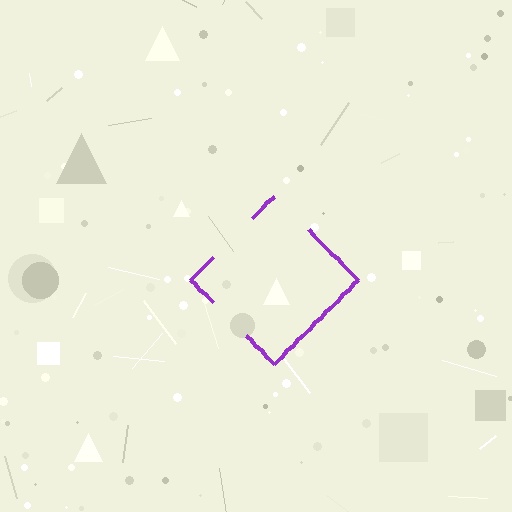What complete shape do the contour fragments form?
The contour fragments form a diamond.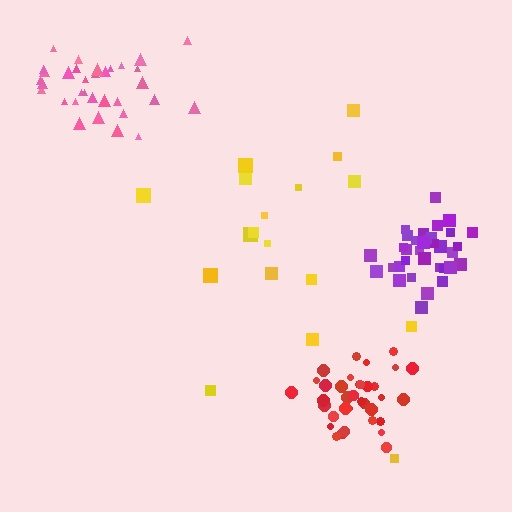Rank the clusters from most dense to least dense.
purple, red, pink, yellow.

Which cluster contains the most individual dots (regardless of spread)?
Pink (35).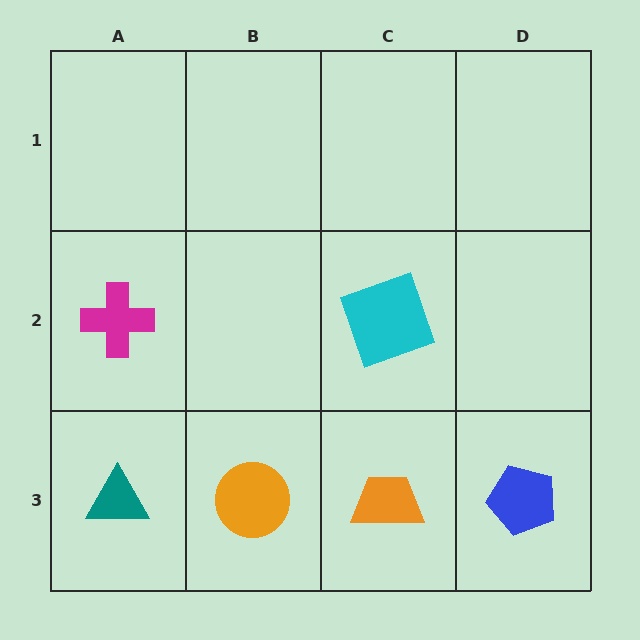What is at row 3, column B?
An orange circle.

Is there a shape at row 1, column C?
No, that cell is empty.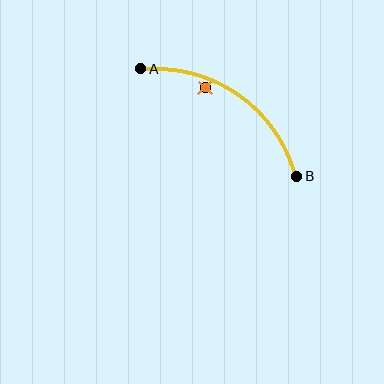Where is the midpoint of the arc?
The arc midpoint is the point on the curve farthest from the straight line joining A and B. It sits above and to the right of that line.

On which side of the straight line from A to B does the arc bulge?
The arc bulges above and to the right of the straight line connecting A and B.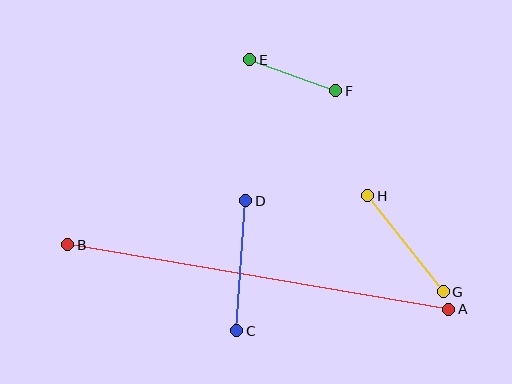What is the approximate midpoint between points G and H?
The midpoint is at approximately (406, 244) pixels.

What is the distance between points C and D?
The distance is approximately 130 pixels.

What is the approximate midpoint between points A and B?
The midpoint is at approximately (258, 277) pixels.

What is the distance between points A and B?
The distance is approximately 386 pixels.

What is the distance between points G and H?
The distance is approximately 122 pixels.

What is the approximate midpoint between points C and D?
The midpoint is at approximately (241, 266) pixels.